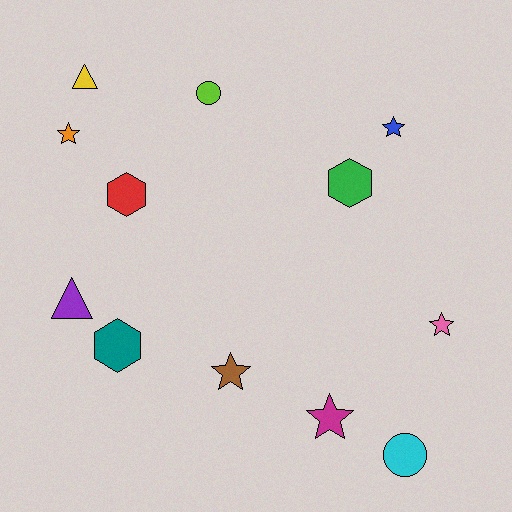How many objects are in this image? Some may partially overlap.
There are 12 objects.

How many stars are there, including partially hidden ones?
There are 5 stars.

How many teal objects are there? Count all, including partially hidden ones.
There is 1 teal object.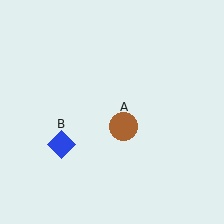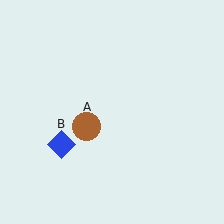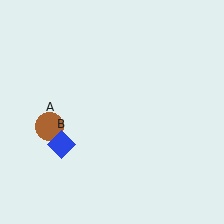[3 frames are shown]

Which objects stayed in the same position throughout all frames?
Blue diamond (object B) remained stationary.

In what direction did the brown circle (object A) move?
The brown circle (object A) moved left.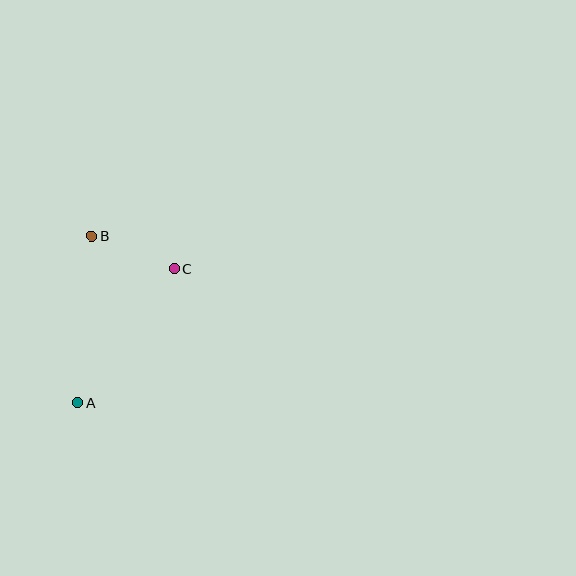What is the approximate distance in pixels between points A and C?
The distance between A and C is approximately 165 pixels.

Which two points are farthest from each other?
Points A and B are farthest from each other.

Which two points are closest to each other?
Points B and C are closest to each other.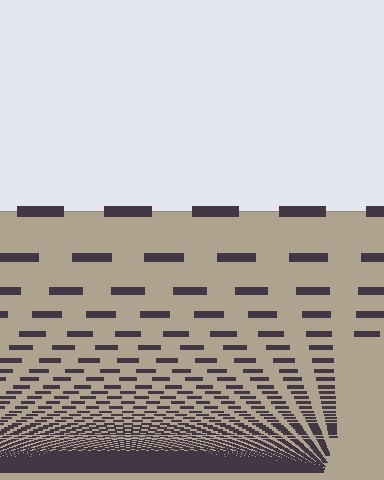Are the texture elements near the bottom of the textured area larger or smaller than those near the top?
Smaller. The gradient is inverted — elements near the bottom are smaller and denser.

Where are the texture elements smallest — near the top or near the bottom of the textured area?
Near the bottom.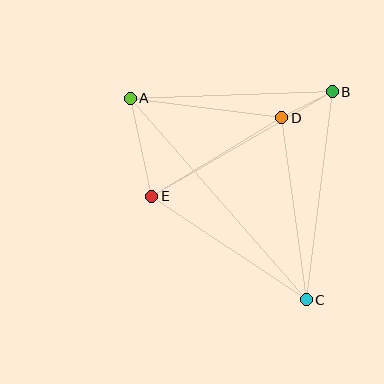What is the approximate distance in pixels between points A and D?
The distance between A and D is approximately 153 pixels.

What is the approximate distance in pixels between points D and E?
The distance between D and E is approximately 152 pixels.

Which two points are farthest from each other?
Points A and C are farthest from each other.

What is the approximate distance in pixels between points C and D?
The distance between C and D is approximately 184 pixels.